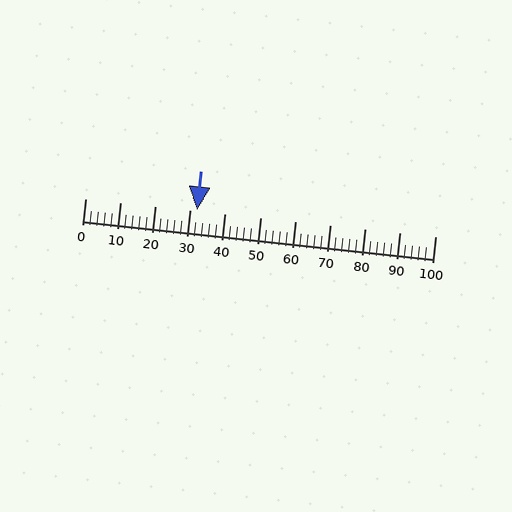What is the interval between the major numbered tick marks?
The major tick marks are spaced 10 units apart.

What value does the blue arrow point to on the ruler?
The blue arrow points to approximately 32.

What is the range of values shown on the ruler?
The ruler shows values from 0 to 100.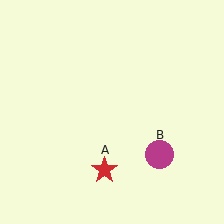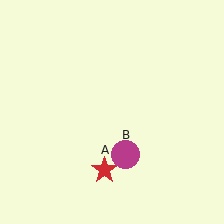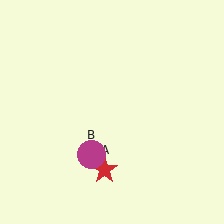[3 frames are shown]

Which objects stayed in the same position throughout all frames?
Red star (object A) remained stationary.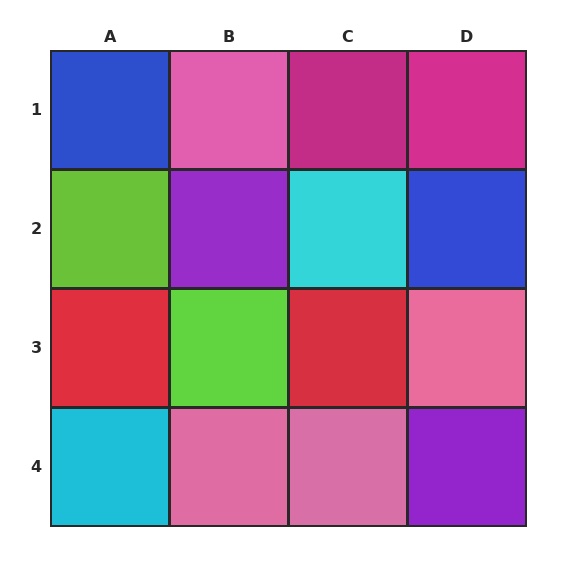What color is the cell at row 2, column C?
Cyan.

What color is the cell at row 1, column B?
Pink.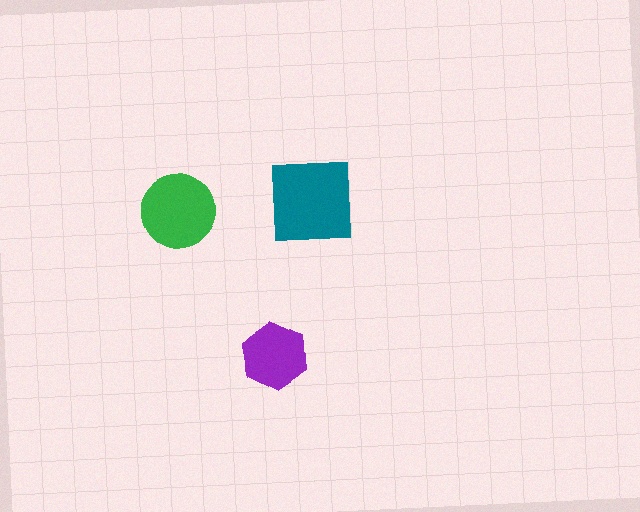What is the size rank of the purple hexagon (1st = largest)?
3rd.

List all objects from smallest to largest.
The purple hexagon, the green circle, the teal square.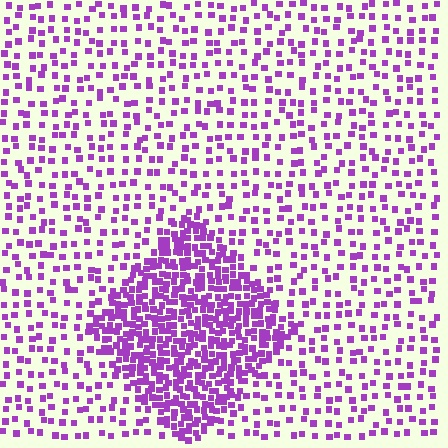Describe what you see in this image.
The image contains small purple elements arranged at two different densities. A diamond-shaped region is visible where the elements are more densely packed than the surrounding area.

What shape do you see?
I see a diamond.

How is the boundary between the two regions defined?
The boundary is defined by a change in element density (approximately 2.8x ratio). All elements are the same color, size, and shape.